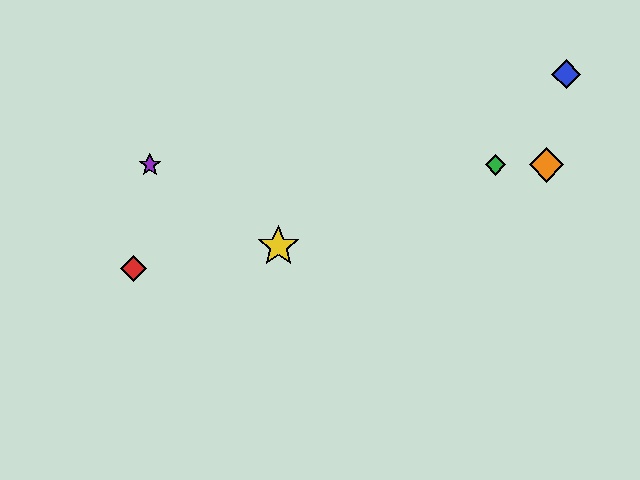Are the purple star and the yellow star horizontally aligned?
No, the purple star is at y≈165 and the yellow star is at y≈246.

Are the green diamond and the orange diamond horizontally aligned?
Yes, both are at y≈165.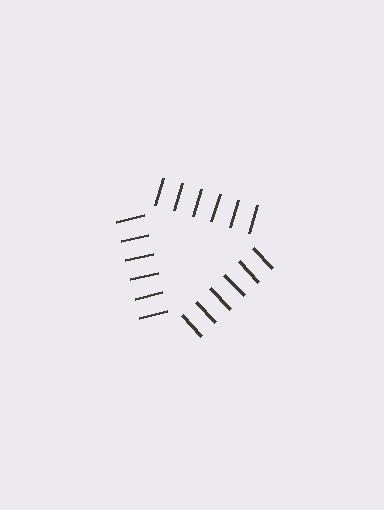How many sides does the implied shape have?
3 sides — the line-ends trace a triangle.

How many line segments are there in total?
18 — 6 along each of the 3 edges.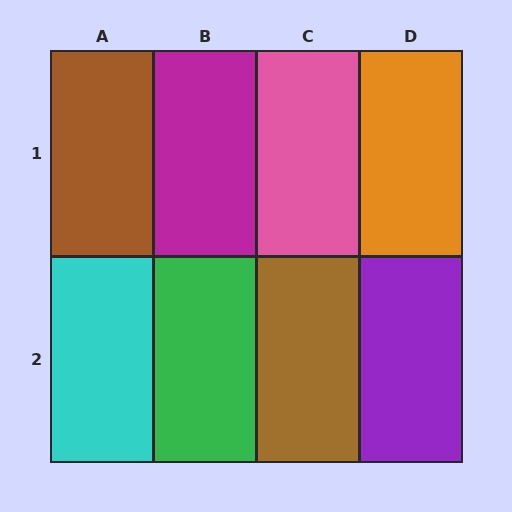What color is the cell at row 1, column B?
Magenta.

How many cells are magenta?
1 cell is magenta.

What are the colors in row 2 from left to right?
Cyan, green, brown, purple.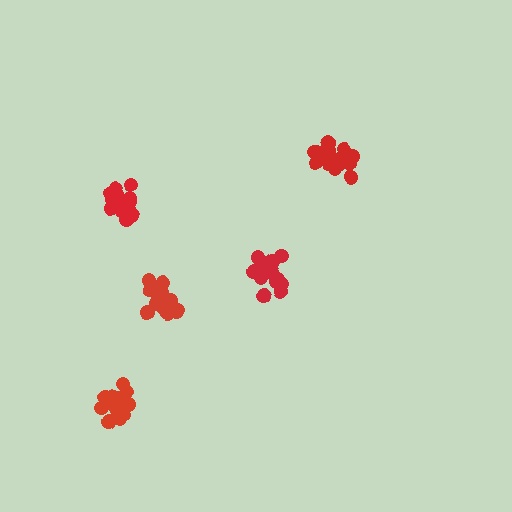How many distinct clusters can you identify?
There are 5 distinct clusters.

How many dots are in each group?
Group 1: 18 dots, Group 2: 16 dots, Group 3: 14 dots, Group 4: 14 dots, Group 5: 14 dots (76 total).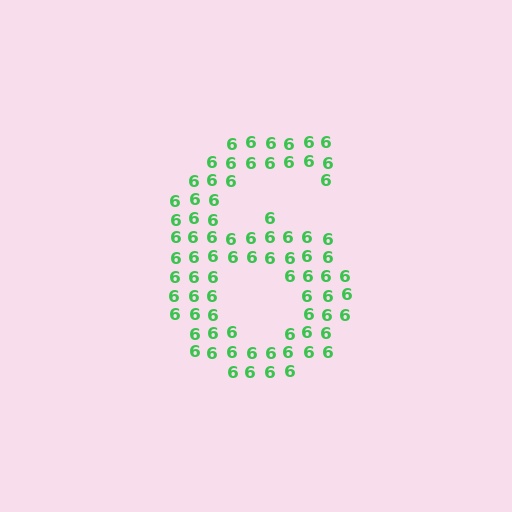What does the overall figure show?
The overall figure shows the digit 6.